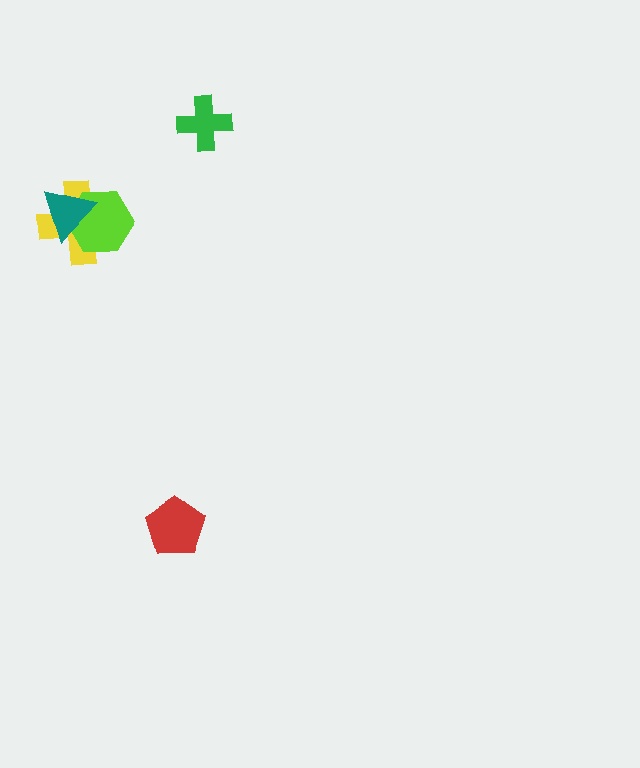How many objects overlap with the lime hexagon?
2 objects overlap with the lime hexagon.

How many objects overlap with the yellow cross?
2 objects overlap with the yellow cross.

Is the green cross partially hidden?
No, no other shape covers it.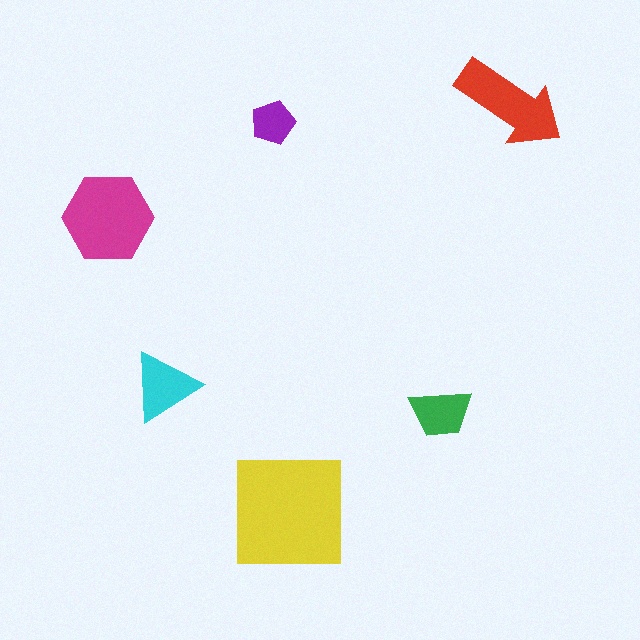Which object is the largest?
The yellow square.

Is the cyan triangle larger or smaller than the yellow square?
Smaller.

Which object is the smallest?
The purple pentagon.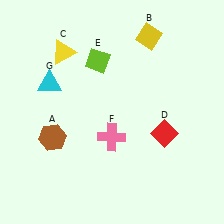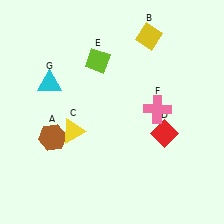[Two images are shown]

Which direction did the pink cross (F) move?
The pink cross (F) moved right.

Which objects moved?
The objects that moved are: the yellow triangle (C), the pink cross (F).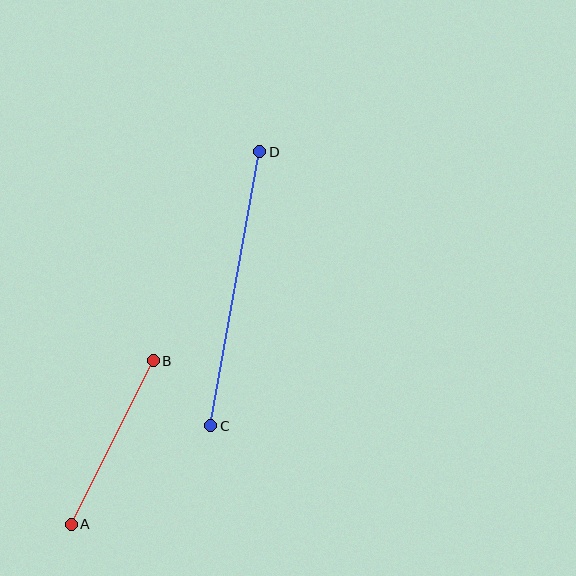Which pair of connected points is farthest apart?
Points C and D are farthest apart.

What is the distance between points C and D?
The distance is approximately 278 pixels.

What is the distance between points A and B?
The distance is approximately 183 pixels.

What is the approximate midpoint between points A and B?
The midpoint is at approximately (112, 443) pixels.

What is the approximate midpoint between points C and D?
The midpoint is at approximately (235, 289) pixels.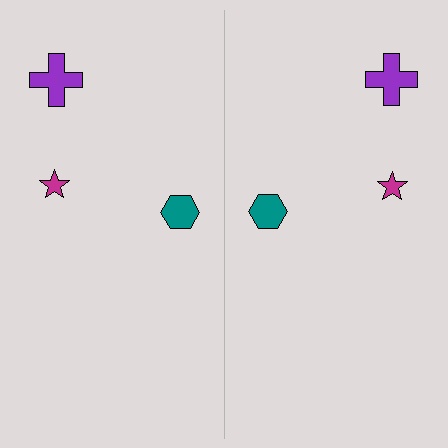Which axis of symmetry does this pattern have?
The pattern has a vertical axis of symmetry running through the center of the image.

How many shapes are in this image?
There are 6 shapes in this image.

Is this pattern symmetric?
Yes, this pattern has bilateral (reflection) symmetry.